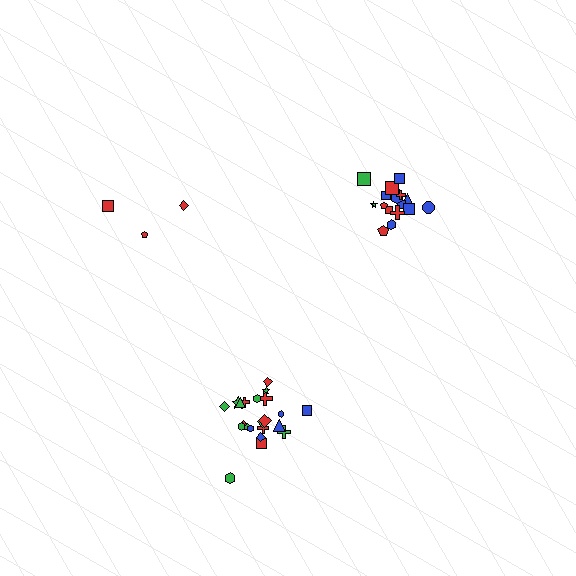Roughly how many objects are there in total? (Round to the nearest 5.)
Roughly 45 objects in total.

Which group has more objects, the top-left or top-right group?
The top-right group.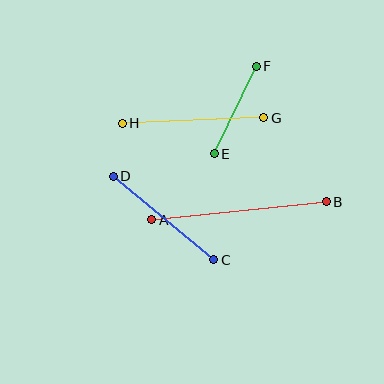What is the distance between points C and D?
The distance is approximately 131 pixels.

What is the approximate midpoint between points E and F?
The midpoint is at approximately (235, 110) pixels.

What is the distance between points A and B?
The distance is approximately 175 pixels.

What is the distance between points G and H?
The distance is approximately 142 pixels.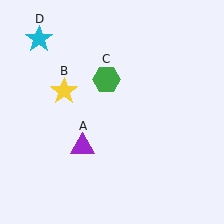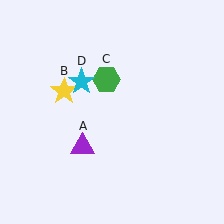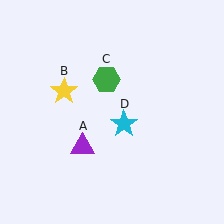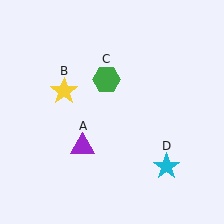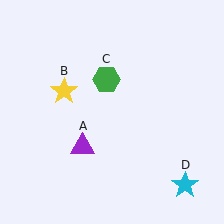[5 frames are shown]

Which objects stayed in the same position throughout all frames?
Purple triangle (object A) and yellow star (object B) and green hexagon (object C) remained stationary.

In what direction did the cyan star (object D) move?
The cyan star (object D) moved down and to the right.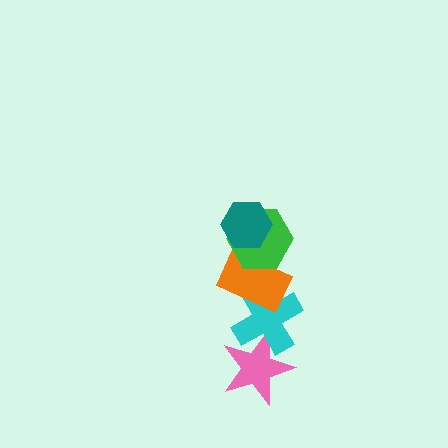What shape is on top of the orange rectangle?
The green hexagon is on top of the orange rectangle.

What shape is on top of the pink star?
The cyan cross is on top of the pink star.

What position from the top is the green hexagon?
The green hexagon is 2nd from the top.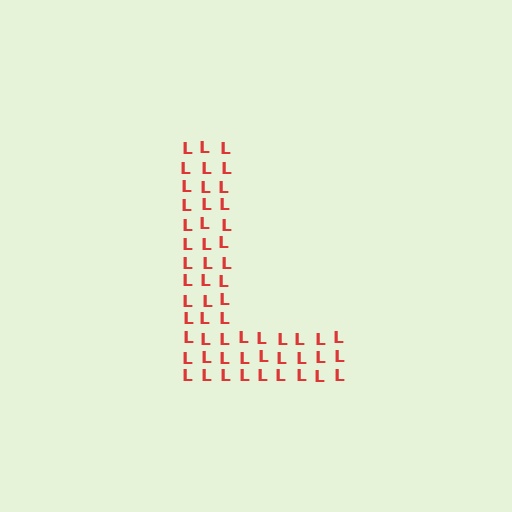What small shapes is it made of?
It is made of small letter L's.